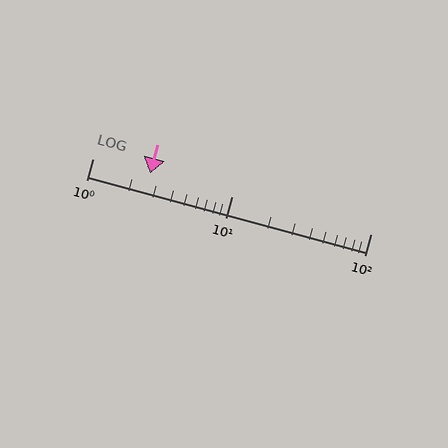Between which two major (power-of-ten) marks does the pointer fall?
The pointer is between 1 and 10.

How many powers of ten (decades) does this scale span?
The scale spans 2 decades, from 1 to 100.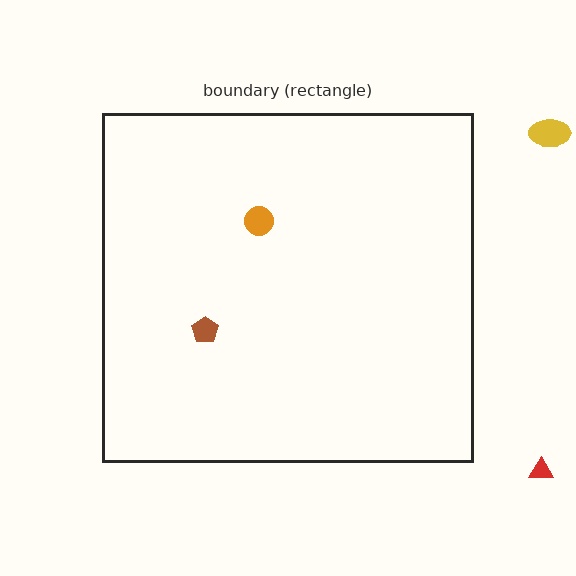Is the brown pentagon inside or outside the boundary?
Inside.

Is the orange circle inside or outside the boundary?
Inside.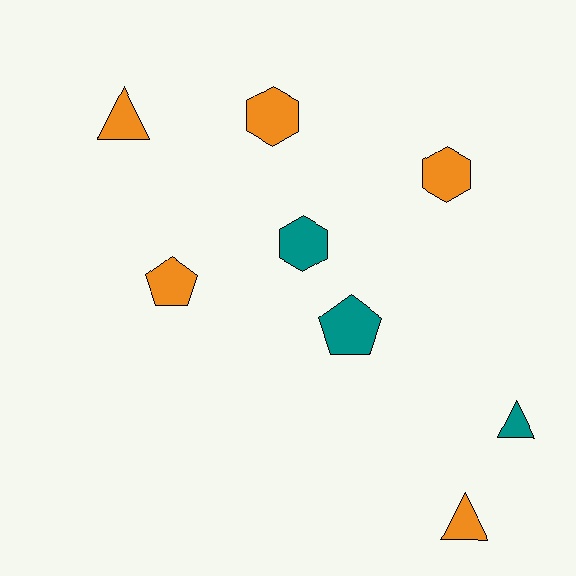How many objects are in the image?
There are 8 objects.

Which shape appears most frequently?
Hexagon, with 3 objects.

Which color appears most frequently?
Orange, with 5 objects.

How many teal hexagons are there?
There is 1 teal hexagon.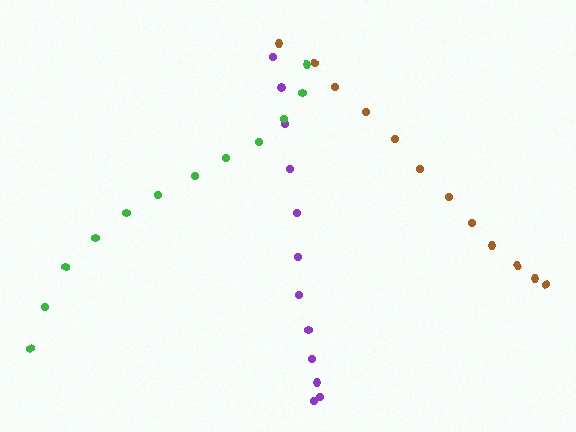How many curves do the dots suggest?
There are 3 distinct paths.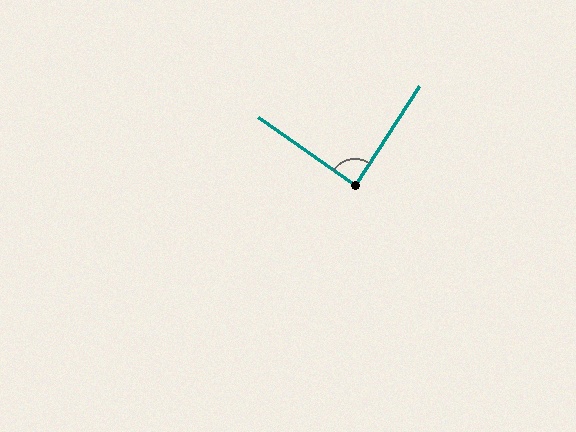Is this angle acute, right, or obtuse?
It is approximately a right angle.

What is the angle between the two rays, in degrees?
Approximately 88 degrees.